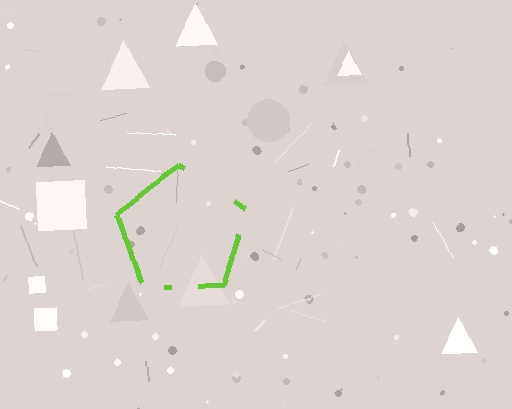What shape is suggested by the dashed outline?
The dashed outline suggests a pentagon.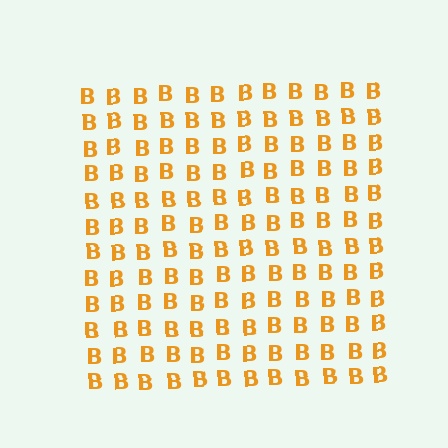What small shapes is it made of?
It is made of small letter B's.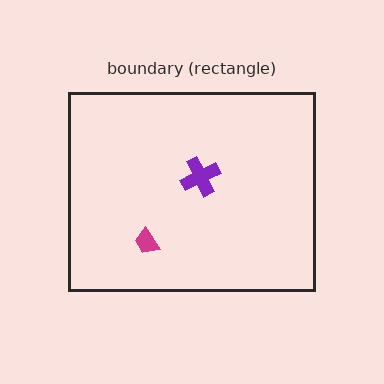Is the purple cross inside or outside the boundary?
Inside.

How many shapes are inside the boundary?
2 inside, 0 outside.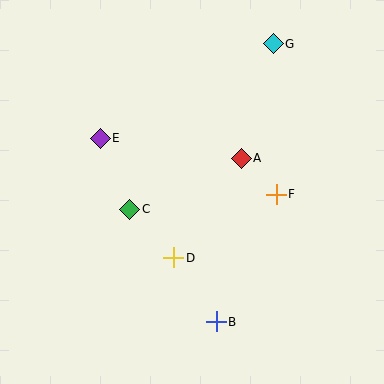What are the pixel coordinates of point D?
Point D is at (174, 258).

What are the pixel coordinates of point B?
Point B is at (216, 322).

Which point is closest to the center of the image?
Point A at (241, 158) is closest to the center.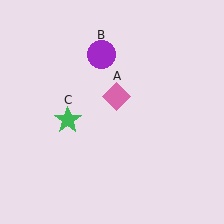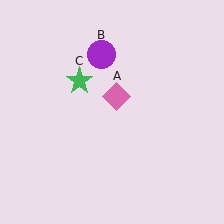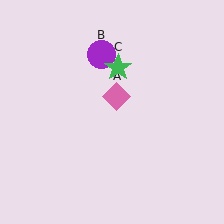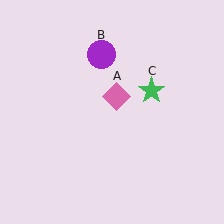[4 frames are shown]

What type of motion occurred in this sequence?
The green star (object C) rotated clockwise around the center of the scene.